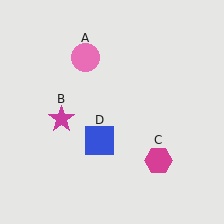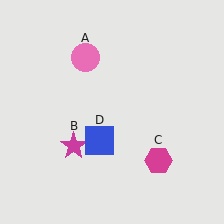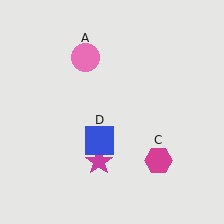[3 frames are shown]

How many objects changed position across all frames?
1 object changed position: magenta star (object B).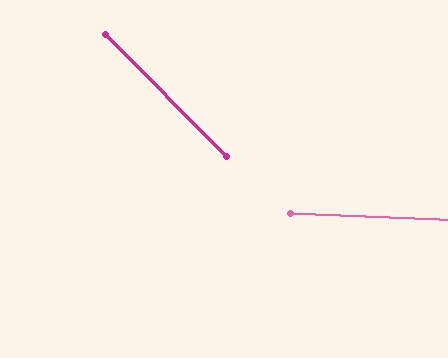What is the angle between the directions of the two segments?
Approximately 43 degrees.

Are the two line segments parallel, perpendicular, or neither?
Neither parallel nor perpendicular — they differ by about 43°.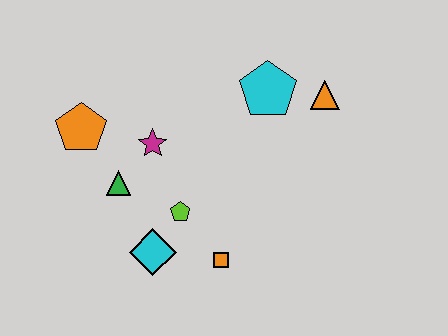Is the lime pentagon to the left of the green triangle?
No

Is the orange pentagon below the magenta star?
No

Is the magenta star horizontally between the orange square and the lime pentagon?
No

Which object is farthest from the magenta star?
The orange triangle is farthest from the magenta star.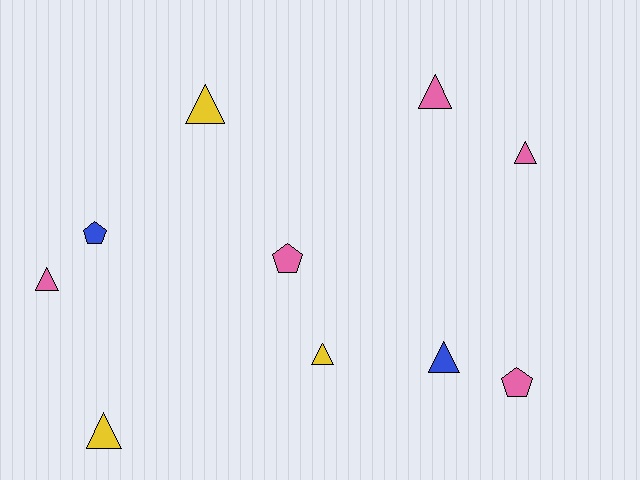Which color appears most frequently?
Pink, with 5 objects.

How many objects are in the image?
There are 10 objects.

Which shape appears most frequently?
Triangle, with 7 objects.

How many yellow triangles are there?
There are 3 yellow triangles.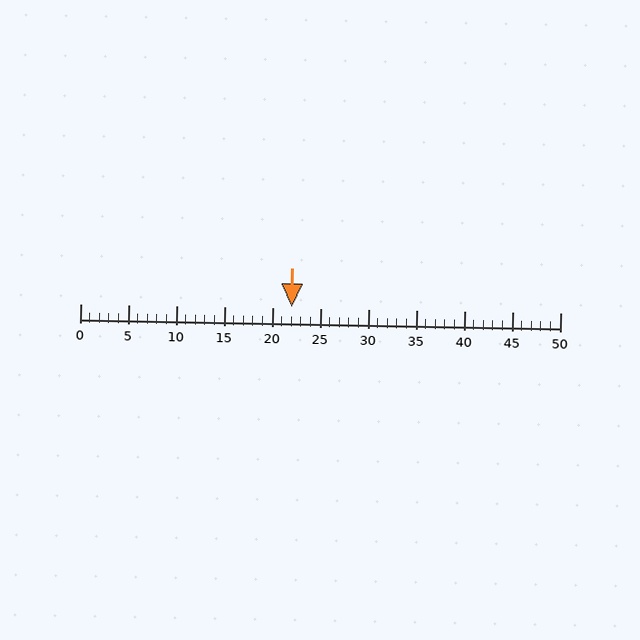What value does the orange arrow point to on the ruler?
The orange arrow points to approximately 22.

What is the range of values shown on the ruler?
The ruler shows values from 0 to 50.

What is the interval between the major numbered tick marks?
The major tick marks are spaced 5 units apart.